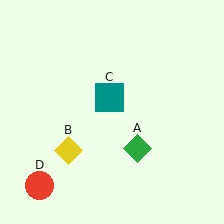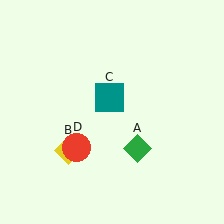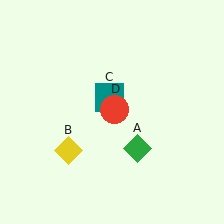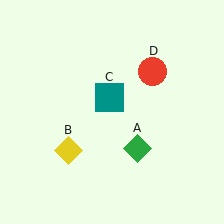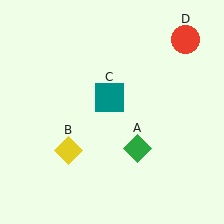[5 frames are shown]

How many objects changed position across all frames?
1 object changed position: red circle (object D).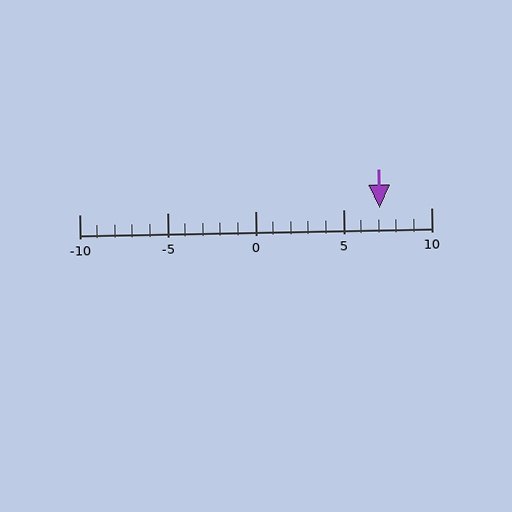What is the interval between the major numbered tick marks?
The major tick marks are spaced 5 units apart.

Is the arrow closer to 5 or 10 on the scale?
The arrow is closer to 5.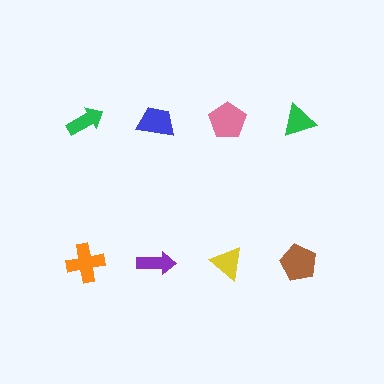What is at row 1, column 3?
A pink pentagon.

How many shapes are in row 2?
4 shapes.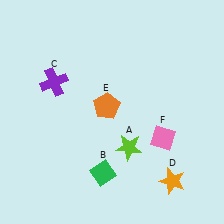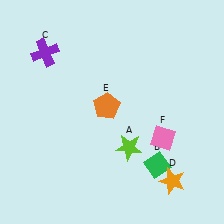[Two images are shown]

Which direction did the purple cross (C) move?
The purple cross (C) moved up.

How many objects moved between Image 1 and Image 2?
2 objects moved between the two images.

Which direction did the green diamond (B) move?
The green diamond (B) moved right.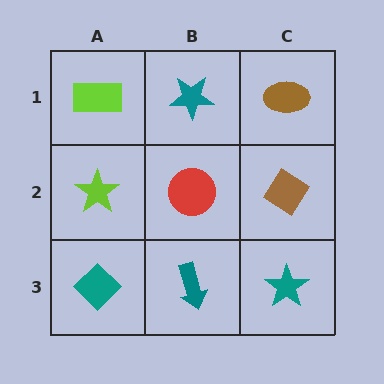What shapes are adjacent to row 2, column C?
A brown ellipse (row 1, column C), a teal star (row 3, column C), a red circle (row 2, column B).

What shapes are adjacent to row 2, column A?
A lime rectangle (row 1, column A), a teal diamond (row 3, column A), a red circle (row 2, column B).